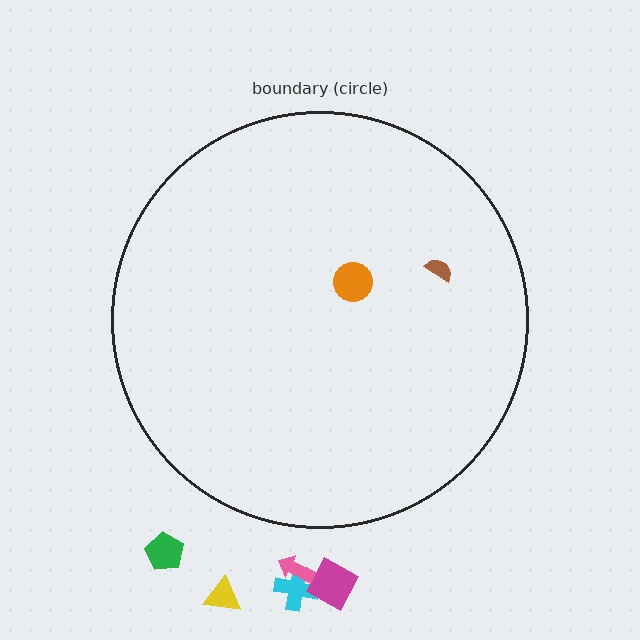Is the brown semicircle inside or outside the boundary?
Inside.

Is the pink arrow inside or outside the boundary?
Outside.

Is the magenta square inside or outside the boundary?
Outside.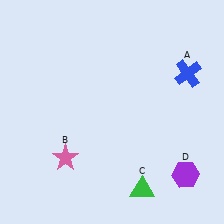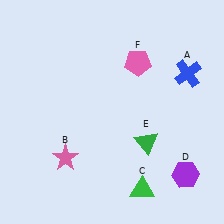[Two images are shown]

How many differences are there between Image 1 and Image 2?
There are 2 differences between the two images.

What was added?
A green triangle (E), a pink pentagon (F) were added in Image 2.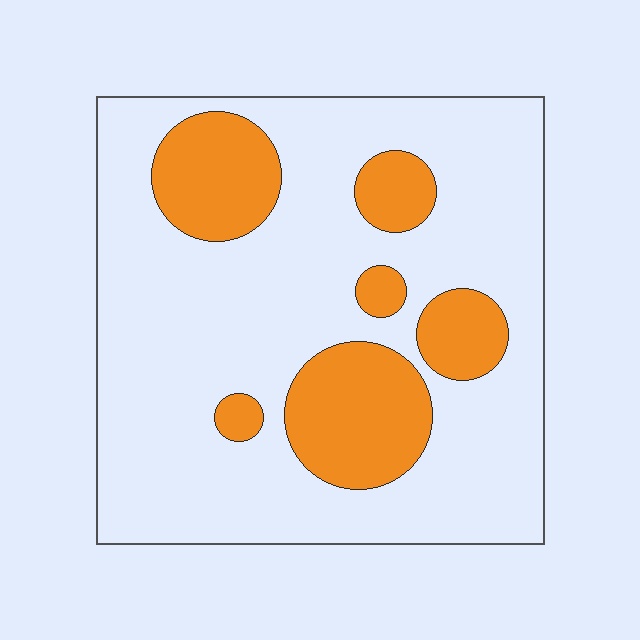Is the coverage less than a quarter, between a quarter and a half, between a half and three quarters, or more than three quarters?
Less than a quarter.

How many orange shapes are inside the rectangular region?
6.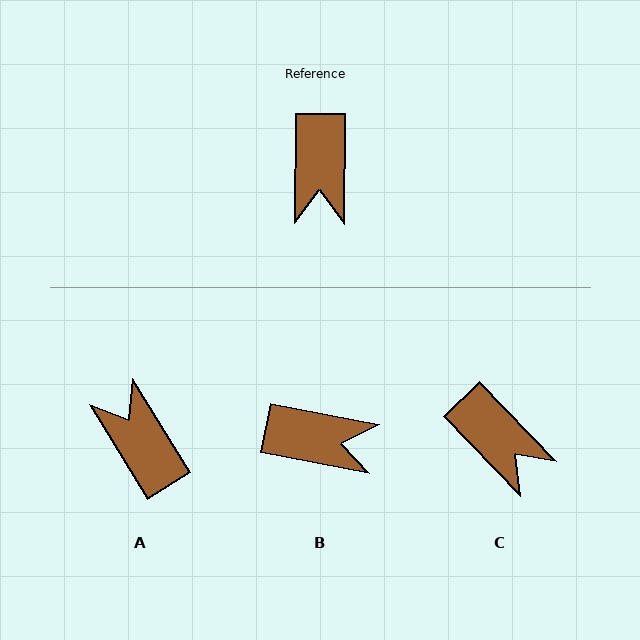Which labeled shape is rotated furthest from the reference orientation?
A, about 148 degrees away.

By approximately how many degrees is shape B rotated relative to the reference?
Approximately 79 degrees counter-clockwise.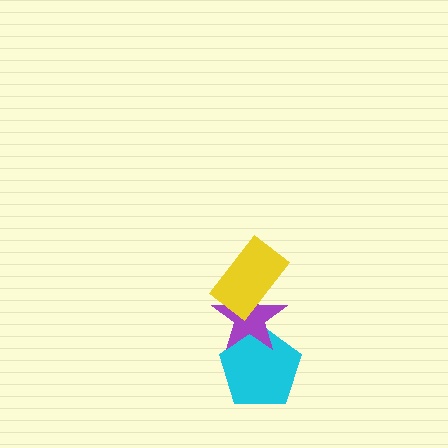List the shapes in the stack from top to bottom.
From top to bottom: the yellow rectangle, the purple star, the cyan pentagon.